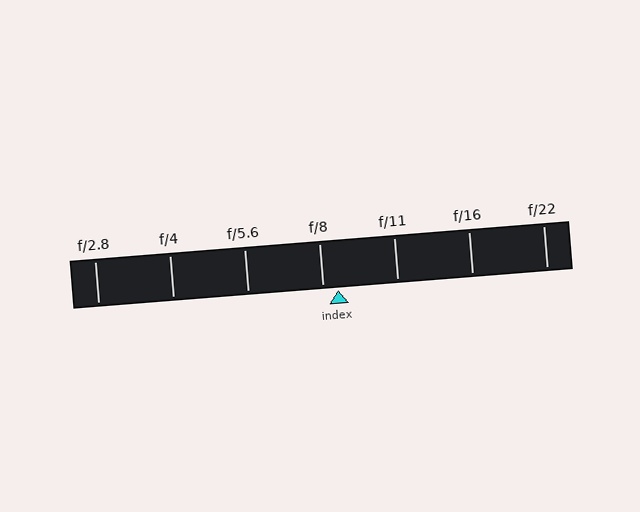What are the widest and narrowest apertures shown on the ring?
The widest aperture shown is f/2.8 and the narrowest is f/22.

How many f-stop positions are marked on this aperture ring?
There are 7 f-stop positions marked.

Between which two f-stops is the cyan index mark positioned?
The index mark is between f/8 and f/11.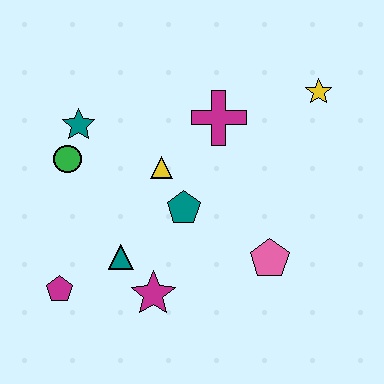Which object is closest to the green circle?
The teal star is closest to the green circle.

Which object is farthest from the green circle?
The yellow star is farthest from the green circle.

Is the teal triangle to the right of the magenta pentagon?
Yes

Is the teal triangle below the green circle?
Yes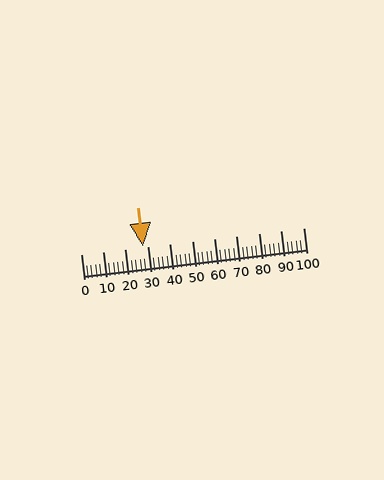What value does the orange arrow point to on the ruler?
The orange arrow points to approximately 28.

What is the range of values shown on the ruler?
The ruler shows values from 0 to 100.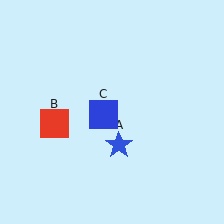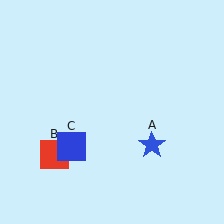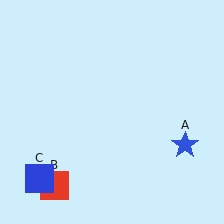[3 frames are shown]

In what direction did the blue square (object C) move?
The blue square (object C) moved down and to the left.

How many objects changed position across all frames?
3 objects changed position: blue star (object A), red square (object B), blue square (object C).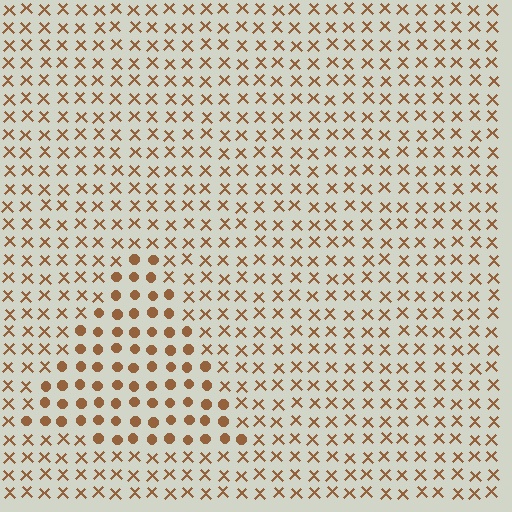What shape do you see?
I see a triangle.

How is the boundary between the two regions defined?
The boundary is defined by a change in element shape: circles inside vs. X marks outside. All elements share the same color and spacing.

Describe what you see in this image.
The image is filled with small brown elements arranged in a uniform grid. A triangle-shaped region contains circles, while the surrounding area contains X marks. The boundary is defined purely by the change in element shape.